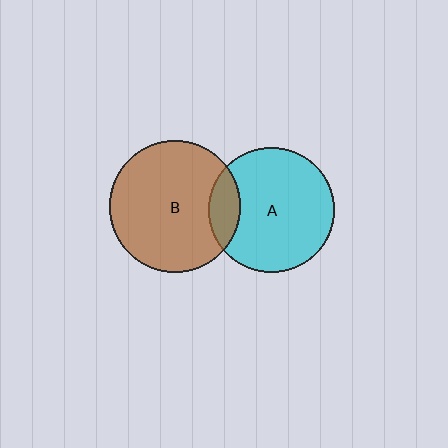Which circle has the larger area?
Circle B (brown).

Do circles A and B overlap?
Yes.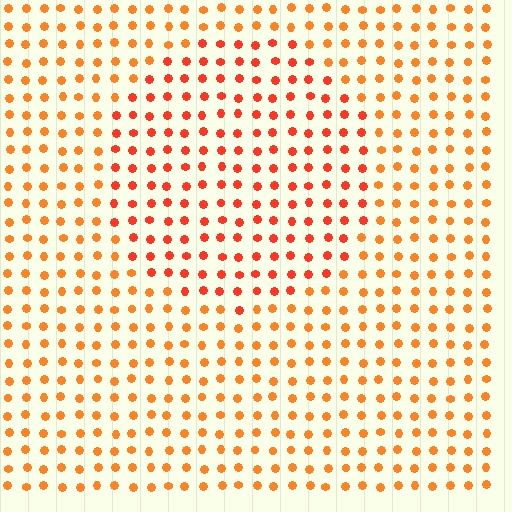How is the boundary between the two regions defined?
The boundary is defined purely by a slight shift in hue (about 22 degrees). Spacing, size, and orientation are identical on both sides.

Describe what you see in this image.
The image is filled with small orange elements in a uniform arrangement. A circle-shaped region is visible where the elements are tinted to a slightly different hue, forming a subtle color boundary.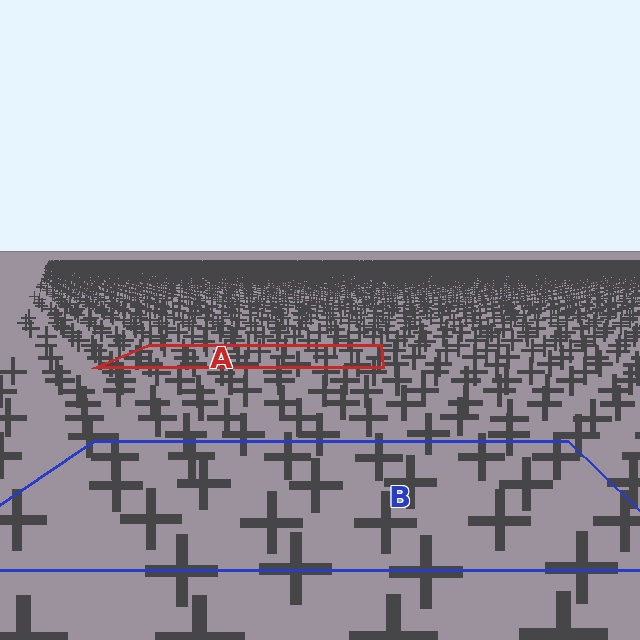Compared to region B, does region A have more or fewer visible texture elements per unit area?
Region A has more texture elements per unit area — they are packed more densely because it is farther away.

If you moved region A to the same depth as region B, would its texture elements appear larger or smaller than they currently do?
They would appear larger. At a closer depth, the same texture elements are projected at a bigger on-screen size.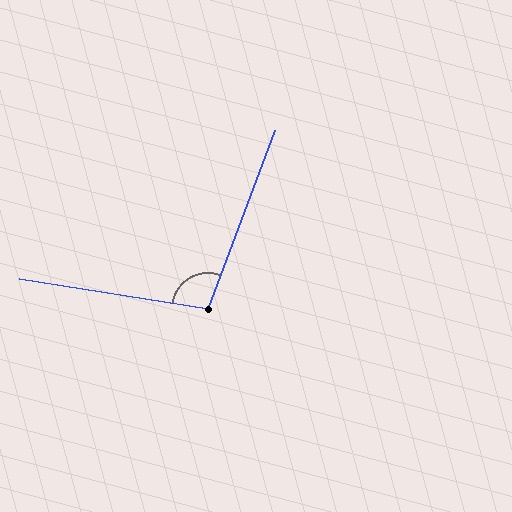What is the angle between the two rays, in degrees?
Approximately 102 degrees.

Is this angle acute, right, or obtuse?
It is obtuse.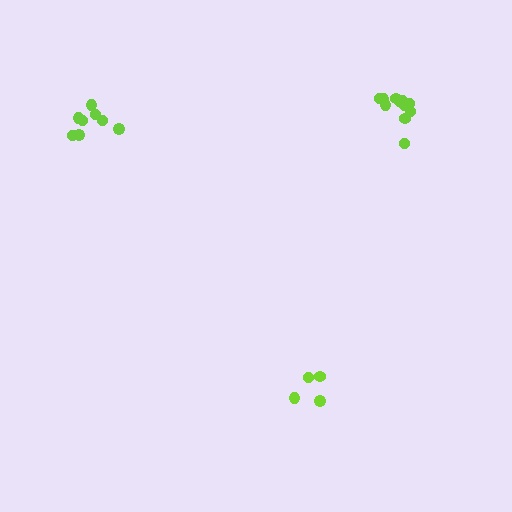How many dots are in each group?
Group 1: 8 dots, Group 2: 11 dots, Group 3: 5 dots (24 total).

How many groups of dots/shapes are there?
There are 3 groups.